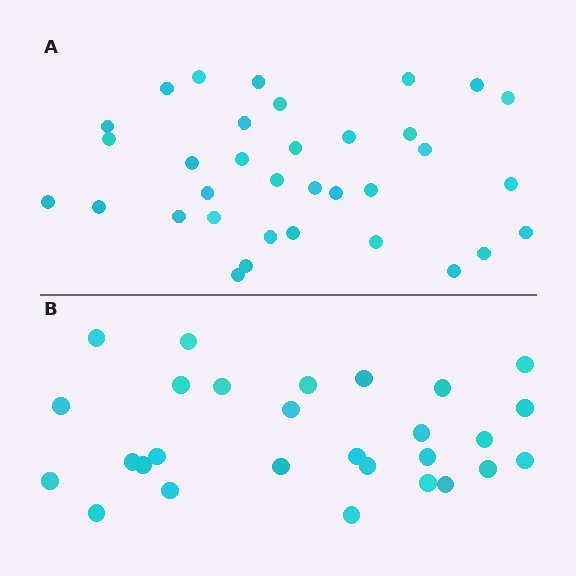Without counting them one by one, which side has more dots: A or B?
Region A (the top region) has more dots.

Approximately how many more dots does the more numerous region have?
Region A has about 6 more dots than region B.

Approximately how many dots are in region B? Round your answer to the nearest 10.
About 30 dots. (The exact count is 28, which rounds to 30.)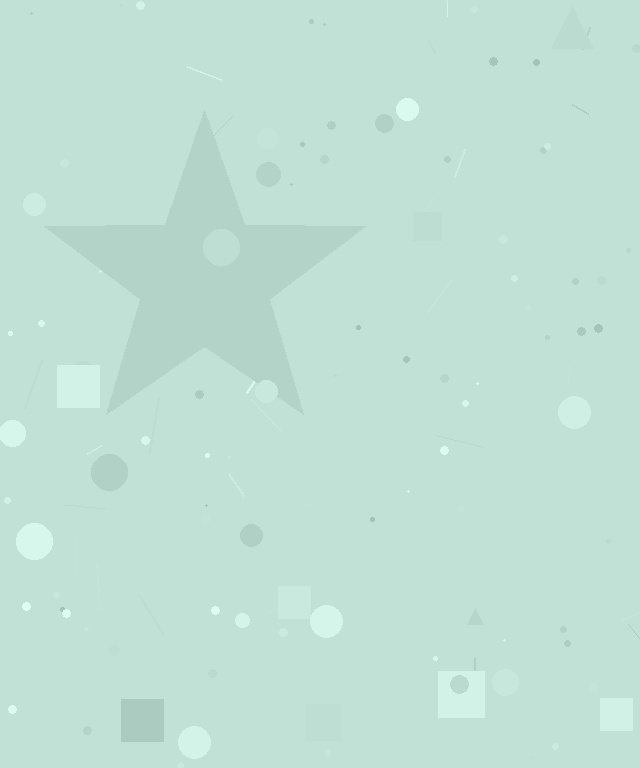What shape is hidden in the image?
A star is hidden in the image.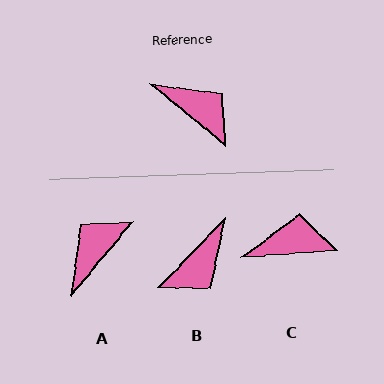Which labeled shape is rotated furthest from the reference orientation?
B, about 94 degrees away.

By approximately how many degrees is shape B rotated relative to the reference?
Approximately 94 degrees clockwise.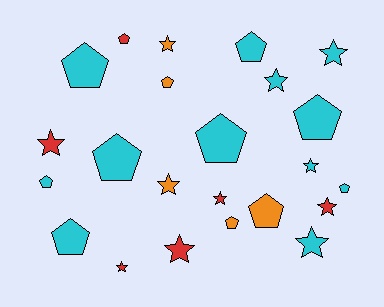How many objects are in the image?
There are 23 objects.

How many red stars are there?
There are 5 red stars.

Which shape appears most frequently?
Pentagon, with 12 objects.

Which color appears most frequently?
Cyan, with 12 objects.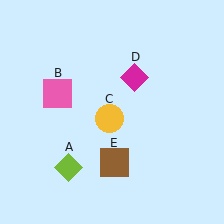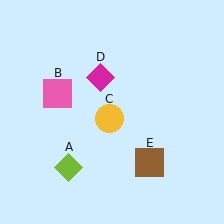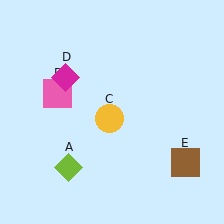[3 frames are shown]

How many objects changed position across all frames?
2 objects changed position: magenta diamond (object D), brown square (object E).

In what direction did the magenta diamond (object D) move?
The magenta diamond (object D) moved left.